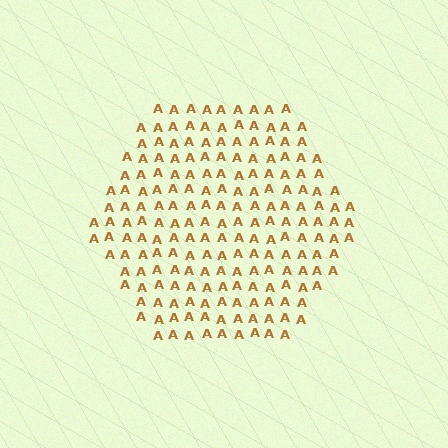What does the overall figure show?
The overall figure shows a hexagon.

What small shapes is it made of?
It is made of small letter A's.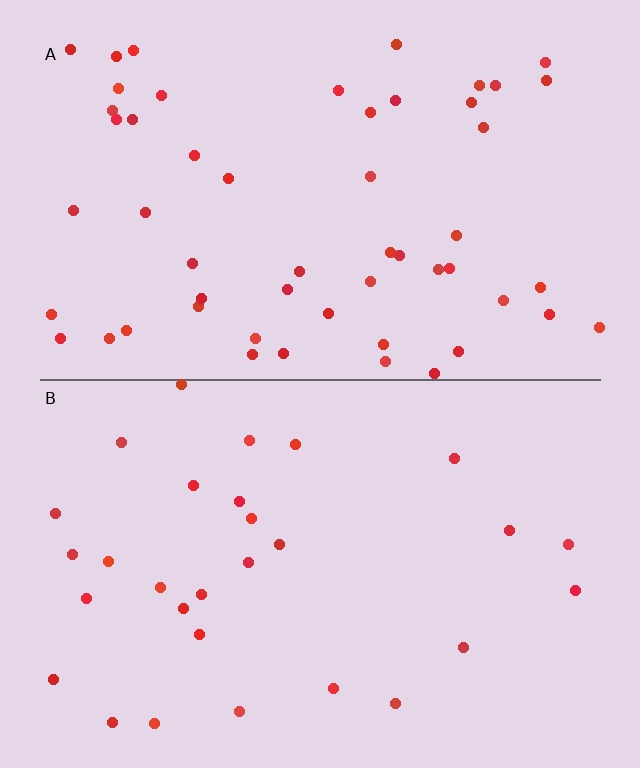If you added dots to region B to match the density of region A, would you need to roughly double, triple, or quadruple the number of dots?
Approximately double.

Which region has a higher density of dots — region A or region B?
A (the top).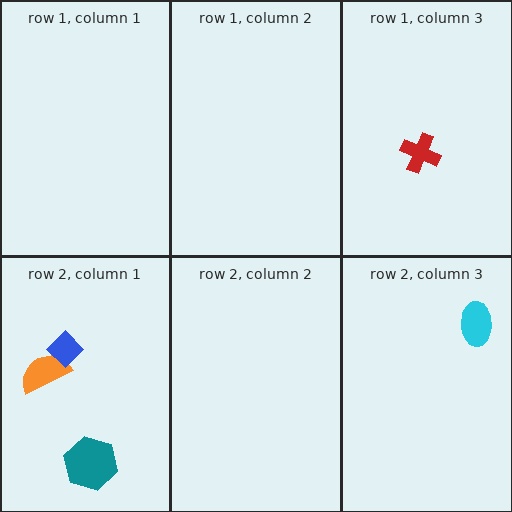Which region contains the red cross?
The row 1, column 3 region.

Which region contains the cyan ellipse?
The row 2, column 3 region.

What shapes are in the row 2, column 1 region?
The orange semicircle, the teal hexagon, the blue diamond.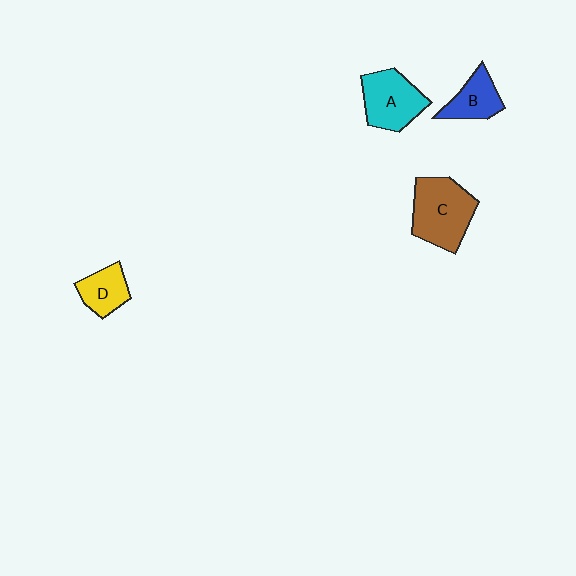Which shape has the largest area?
Shape C (brown).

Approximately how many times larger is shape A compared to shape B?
Approximately 1.4 times.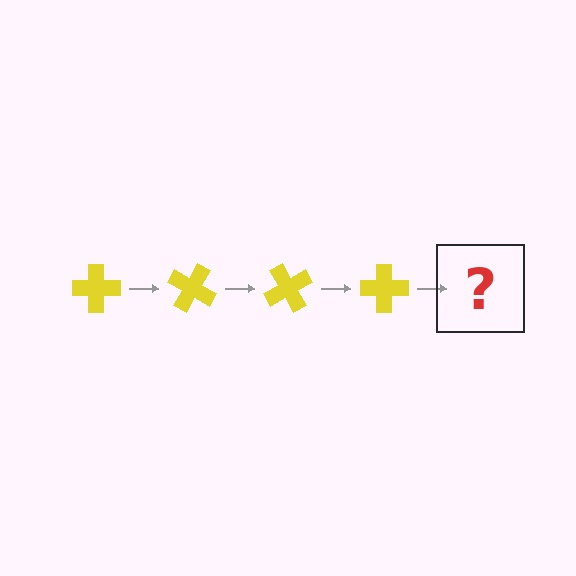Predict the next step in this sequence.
The next step is a yellow cross rotated 120 degrees.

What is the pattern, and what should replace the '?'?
The pattern is that the cross rotates 30 degrees each step. The '?' should be a yellow cross rotated 120 degrees.